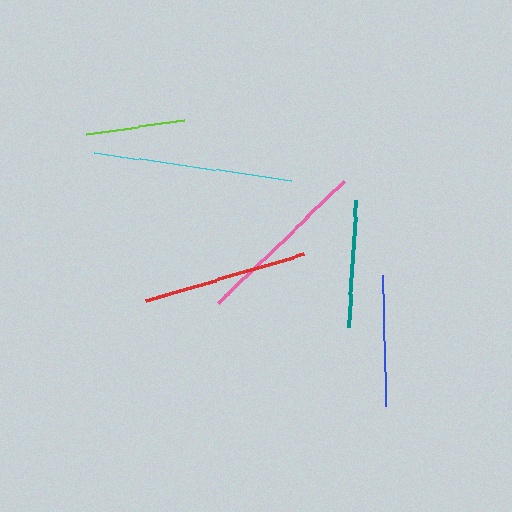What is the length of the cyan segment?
The cyan segment is approximately 200 pixels long.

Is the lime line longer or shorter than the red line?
The red line is longer than the lime line.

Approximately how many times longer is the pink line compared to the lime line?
The pink line is approximately 1.8 times the length of the lime line.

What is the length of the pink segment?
The pink segment is approximately 176 pixels long.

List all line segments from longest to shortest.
From longest to shortest: cyan, pink, red, blue, teal, lime.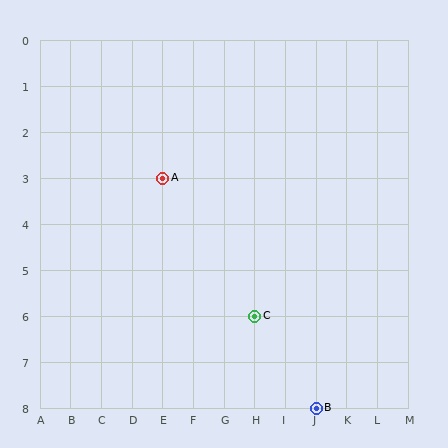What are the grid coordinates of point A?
Point A is at grid coordinates (E, 3).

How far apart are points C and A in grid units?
Points C and A are 3 columns and 3 rows apart (about 4.2 grid units diagonally).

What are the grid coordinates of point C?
Point C is at grid coordinates (H, 6).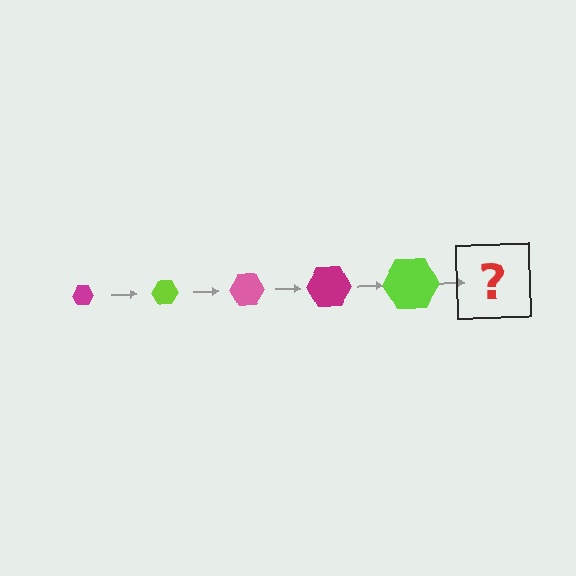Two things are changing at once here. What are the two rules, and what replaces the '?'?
The two rules are that the hexagon grows larger each step and the color cycles through magenta, lime, and pink. The '?' should be a pink hexagon, larger than the previous one.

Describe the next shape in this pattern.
It should be a pink hexagon, larger than the previous one.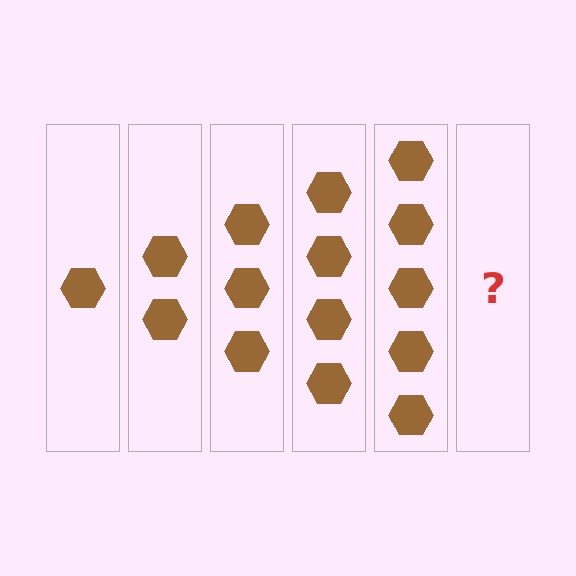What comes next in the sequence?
The next element should be 6 hexagons.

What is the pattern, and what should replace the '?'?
The pattern is that each step adds one more hexagon. The '?' should be 6 hexagons.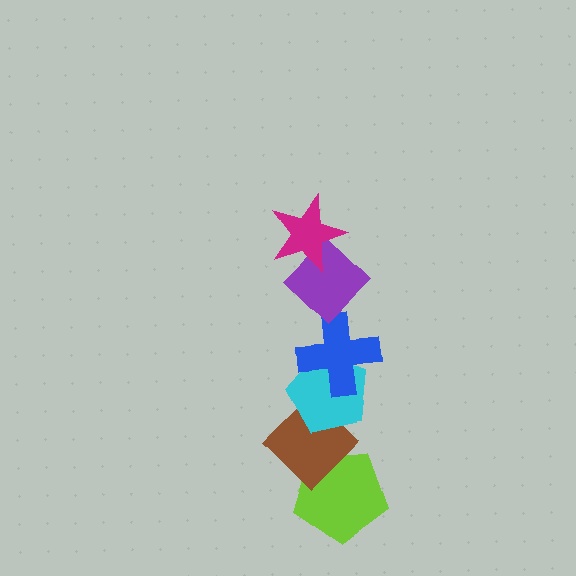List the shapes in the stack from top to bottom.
From top to bottom: the magenta star, the purple diamond, the blue cross, the cyan pentagon, the brown diamond, the lime pentagon.